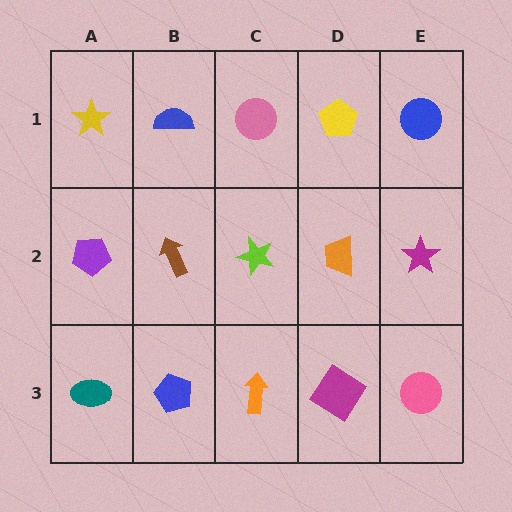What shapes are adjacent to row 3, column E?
A magenta star (row 2, column E), a magenta diamond (row 3, column D).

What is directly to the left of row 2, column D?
A lime star.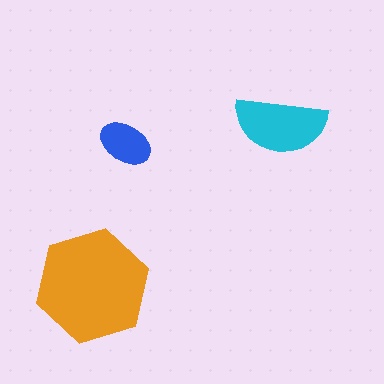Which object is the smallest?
The blue ellipse.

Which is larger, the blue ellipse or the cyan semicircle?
The cyan semicircle.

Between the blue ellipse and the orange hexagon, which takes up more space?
The orange hexagon.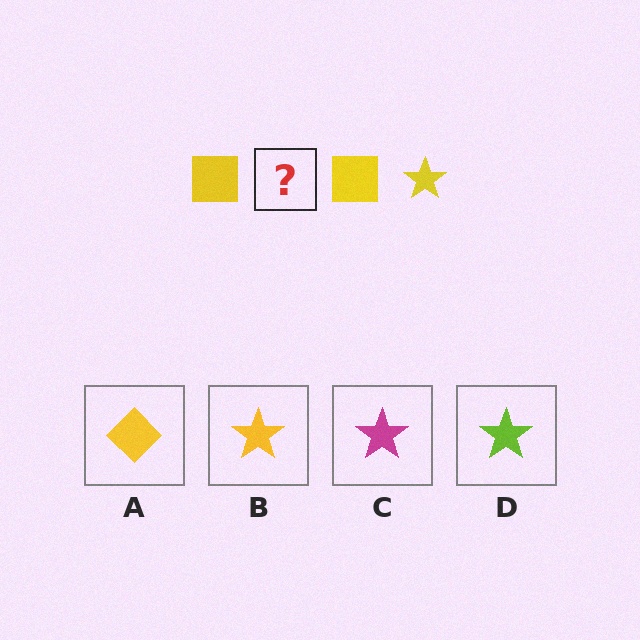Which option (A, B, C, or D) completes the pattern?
B.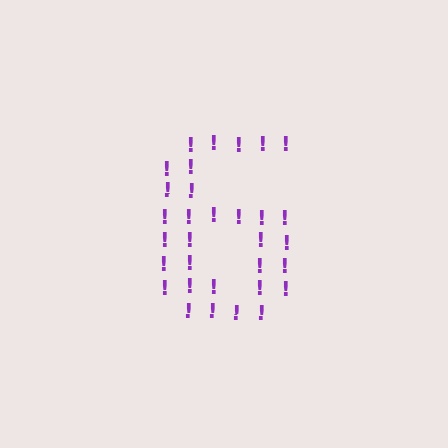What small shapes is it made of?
It is made of small exclamation marks.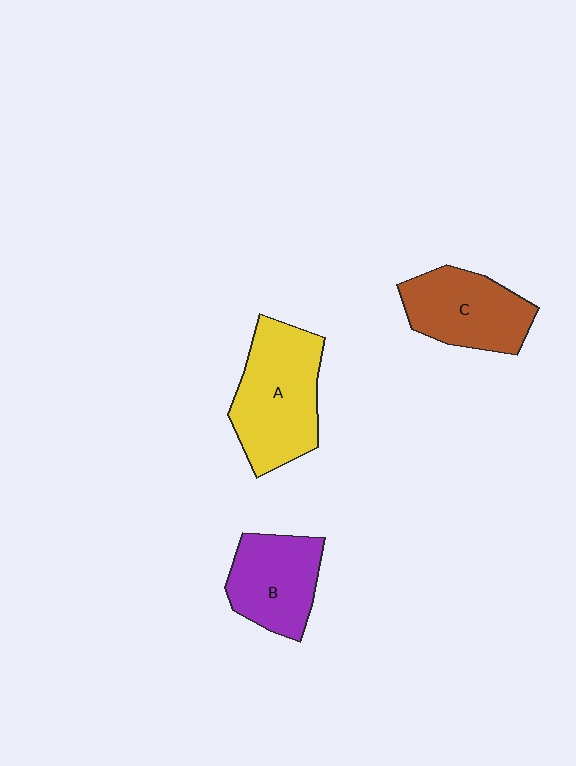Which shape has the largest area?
Shape A (yellow).